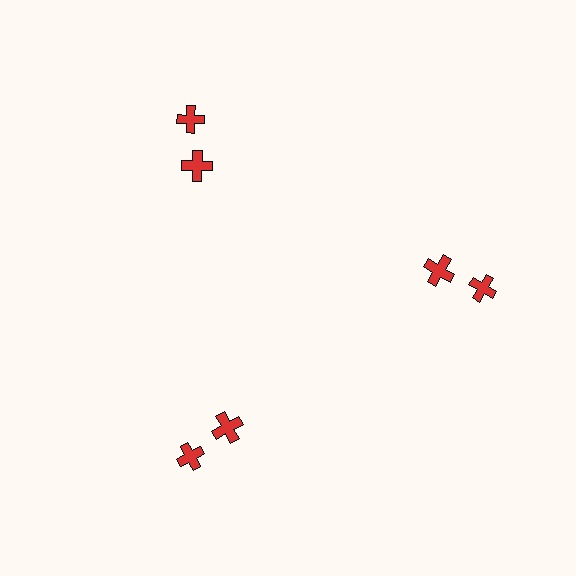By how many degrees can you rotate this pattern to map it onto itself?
The pattern maps onto itself every 120 degrees of rotation.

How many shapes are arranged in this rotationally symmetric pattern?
There are 6 shapes, arranged in 3 groups of 2.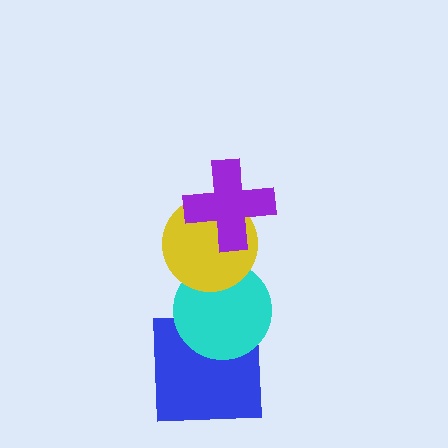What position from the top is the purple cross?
The purple cross is 1st from the top.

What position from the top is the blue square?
The blue square is 4th from the top.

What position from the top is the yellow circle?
The yellow circle is 2nd from the top.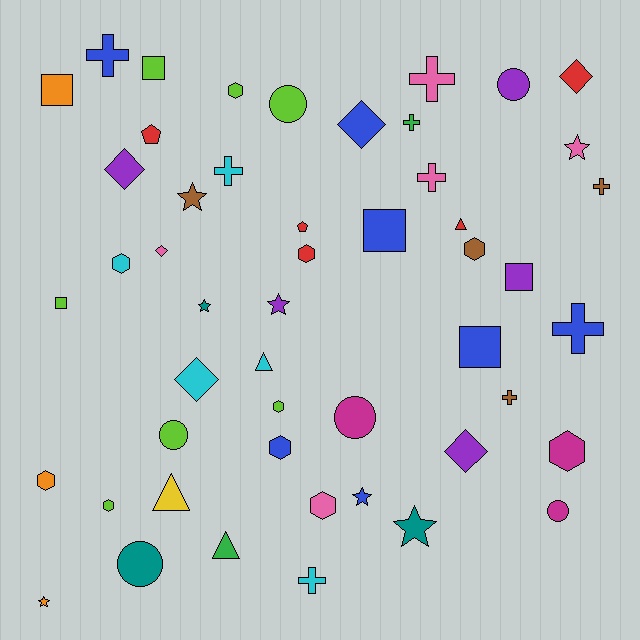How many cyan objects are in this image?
There are 5 cyan objects.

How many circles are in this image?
There are 6 circles.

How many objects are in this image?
There are 50 objects.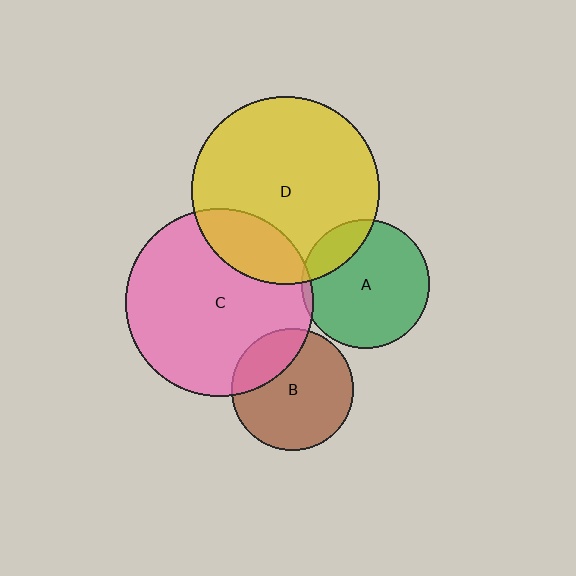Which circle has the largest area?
Circle D (yellow).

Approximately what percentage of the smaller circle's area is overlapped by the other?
Approximately 25%.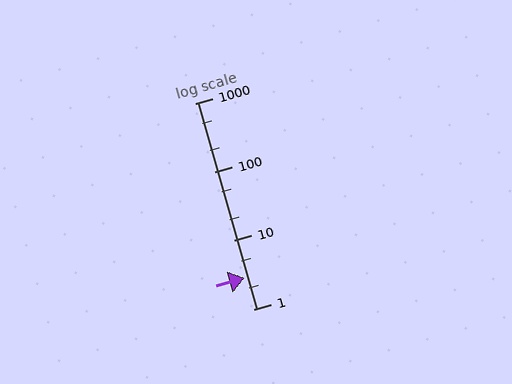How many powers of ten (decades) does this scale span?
The scale spans 3 decades, from 1 to 1000.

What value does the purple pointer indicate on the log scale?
The pointer indicates approximately 2.9.